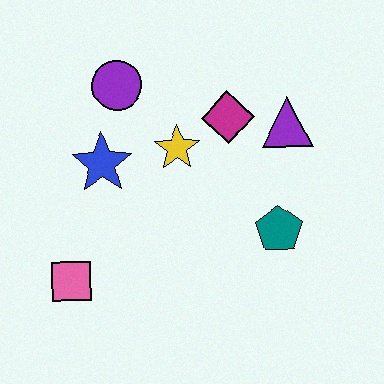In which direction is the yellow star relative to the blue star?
The yellow star is to the right of the blue star.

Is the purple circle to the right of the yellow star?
No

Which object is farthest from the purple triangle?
The pink square is farthest from the purple triangle.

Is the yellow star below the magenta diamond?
Yes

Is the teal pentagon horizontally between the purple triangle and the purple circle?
Yes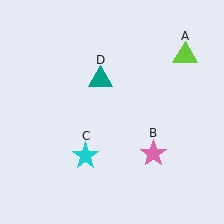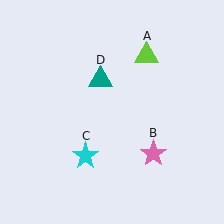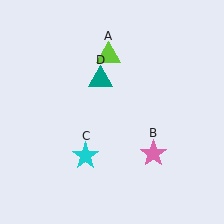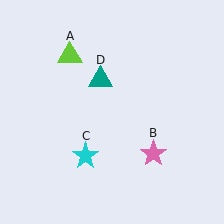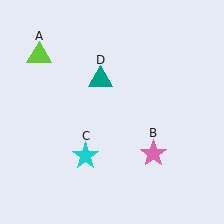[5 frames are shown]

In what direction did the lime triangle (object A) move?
The lime triangle (object A) moved left.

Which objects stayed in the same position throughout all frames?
Pink star (object B) and cyan star (object C) and teal triangle (object D) remained stationary.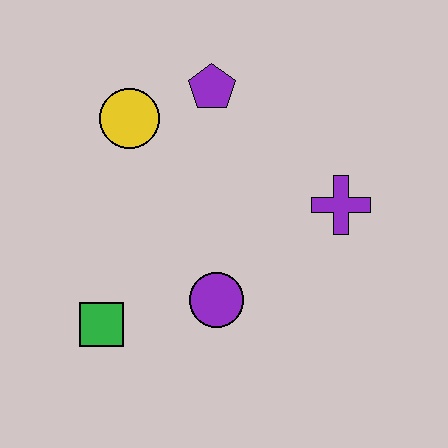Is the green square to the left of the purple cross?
Yes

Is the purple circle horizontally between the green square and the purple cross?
Yes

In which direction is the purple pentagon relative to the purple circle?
The purple pentagon is above the purple circle.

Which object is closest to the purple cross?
The purple circle is closest to the purple cross.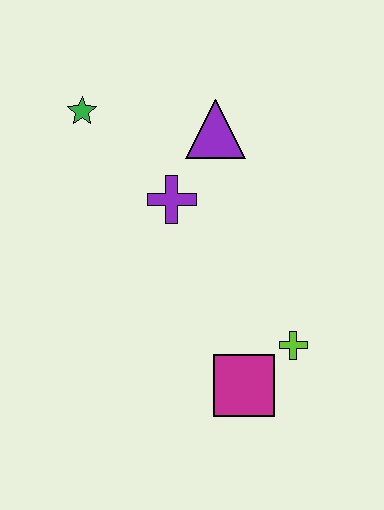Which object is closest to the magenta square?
The lime cross is closest to the magenta square.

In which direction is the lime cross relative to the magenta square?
The lime cross is to the right of the magenta square.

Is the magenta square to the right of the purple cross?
Yes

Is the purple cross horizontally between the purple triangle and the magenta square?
No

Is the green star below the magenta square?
No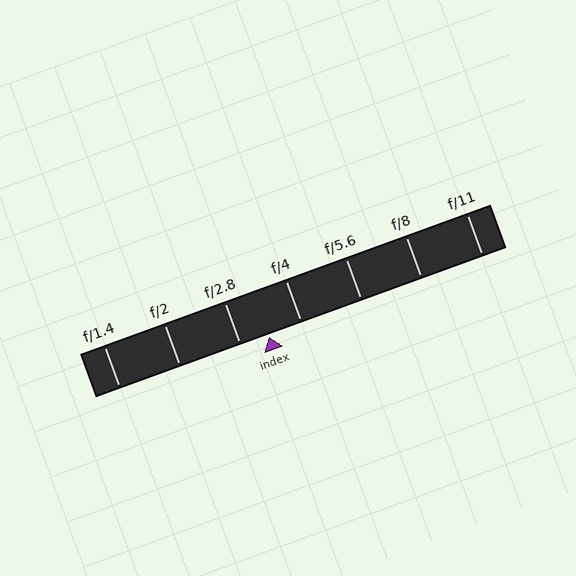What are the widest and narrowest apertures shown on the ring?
The widest aperture shown is f/1.4 and the narrowest is f/11.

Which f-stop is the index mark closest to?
The index mark is closest to f/2.8.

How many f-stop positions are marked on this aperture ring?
There are 7 f-stop positions marked.